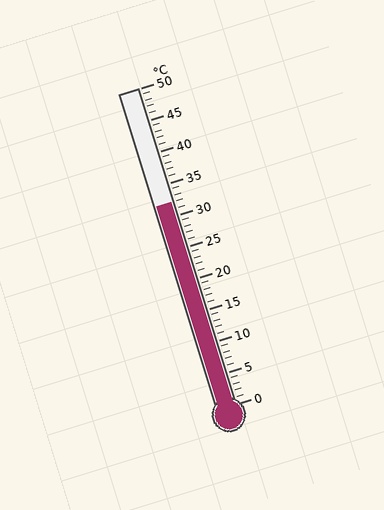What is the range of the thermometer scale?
The thermometer scale ranges from 0°C to 50°C.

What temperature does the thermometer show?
The thermometer shows approximately 32°C.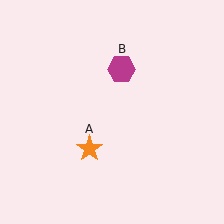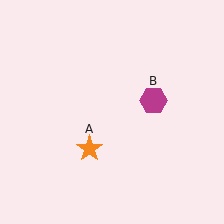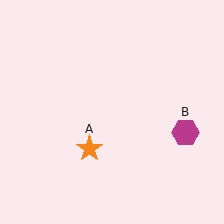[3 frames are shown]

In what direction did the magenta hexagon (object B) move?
The magenta hexagon (object B) moved down and to the right.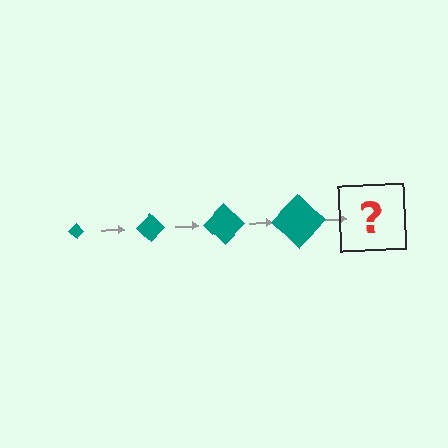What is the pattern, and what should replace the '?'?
The pattern is that the diamond gets progressively larger each step. The '?' should be a teal diamond, larger than the previous one.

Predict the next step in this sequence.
The next step is a teal diamond, larger than the previous one.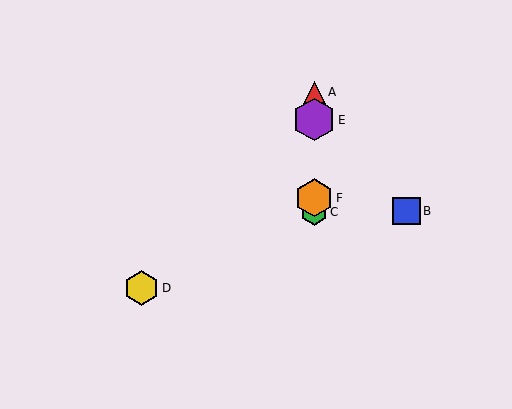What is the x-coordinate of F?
Object F is at x≈314.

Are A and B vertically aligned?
No, A is at x≈314 and B is at x≈406.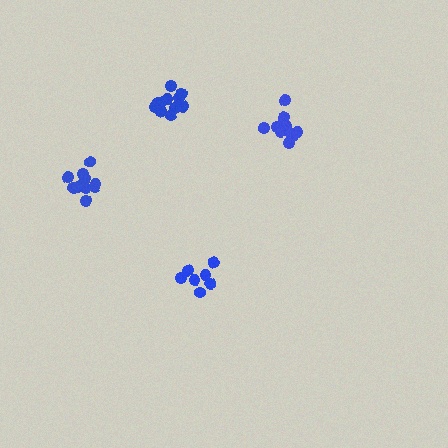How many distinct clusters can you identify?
There are 4 distinct clusters.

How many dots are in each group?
Group 1: 7 dots, Group 2: 11 dots, Group 3: 12 dots, Group 4: 11 dots (41 total).